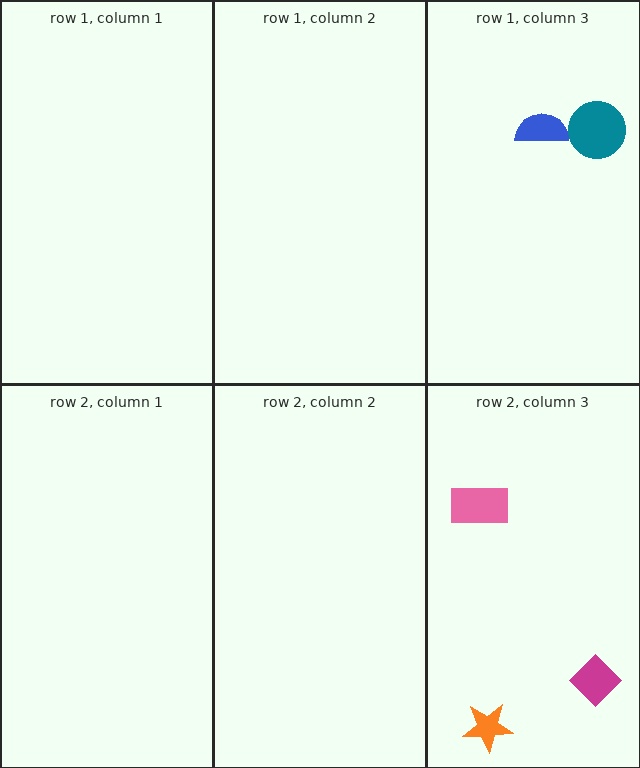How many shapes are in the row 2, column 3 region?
3.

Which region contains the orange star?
The row 2, column 3 region.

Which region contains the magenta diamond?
The row 2, column 3 region.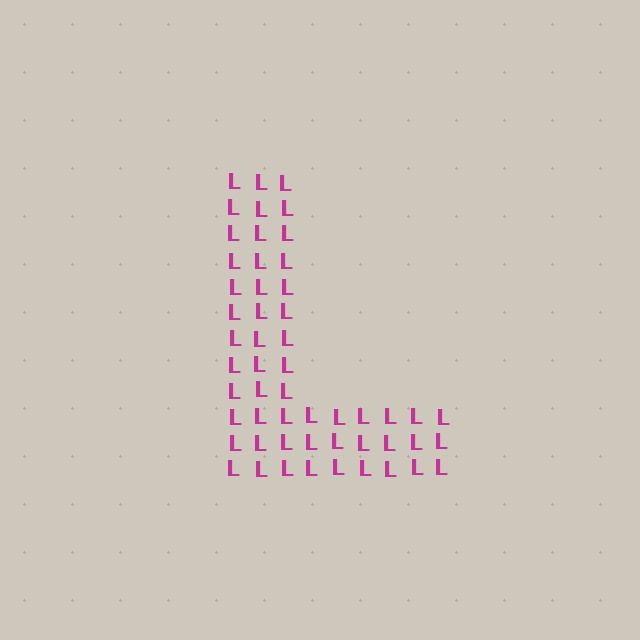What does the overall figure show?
The overall figure shows the letter L.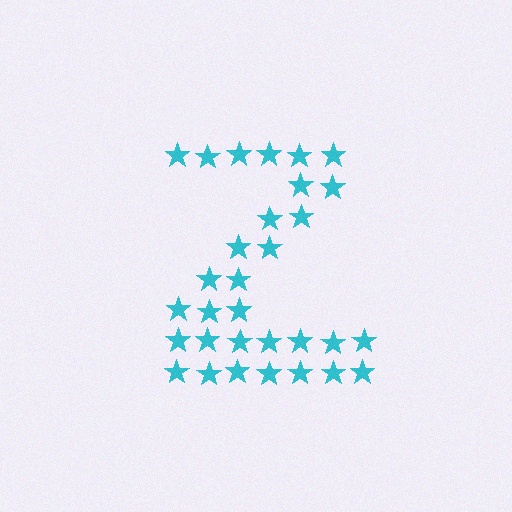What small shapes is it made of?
It is made of small stars.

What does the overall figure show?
The overall figure shows the letter Z.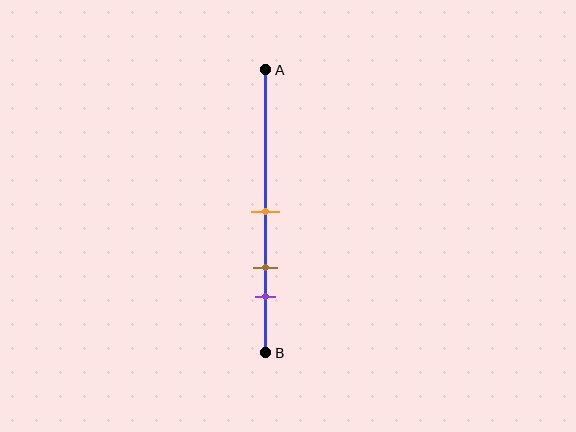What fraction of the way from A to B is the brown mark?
The brown mark is approximately 70% (0.7) of the way from A to B.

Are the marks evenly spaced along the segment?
Yes, the marks are approximately evenly spaced.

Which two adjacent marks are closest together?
The brown and purple marks are the closest adjacent pair.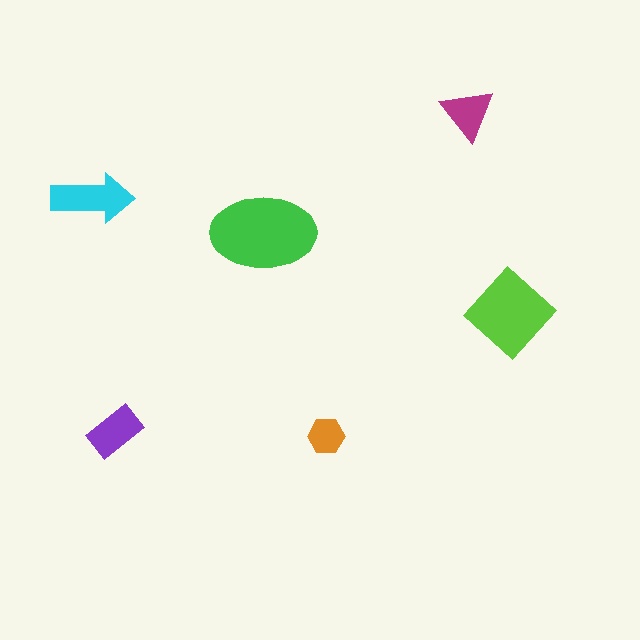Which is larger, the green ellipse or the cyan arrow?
The green ellipse.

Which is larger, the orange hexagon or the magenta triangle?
The magenta triangle.